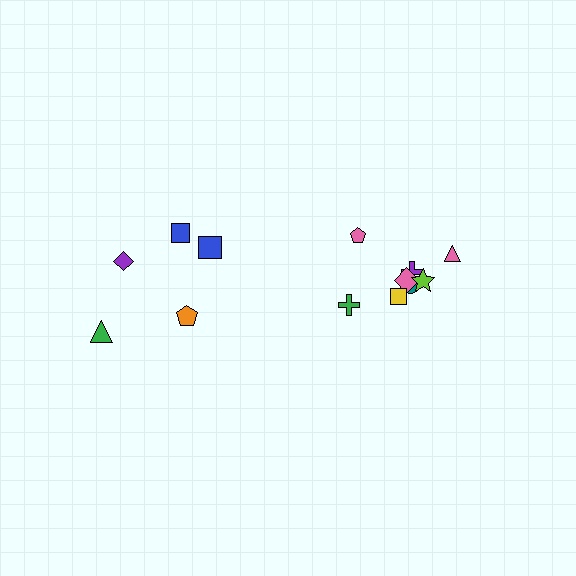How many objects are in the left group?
There are 5 objects.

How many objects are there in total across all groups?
There are 13 objects.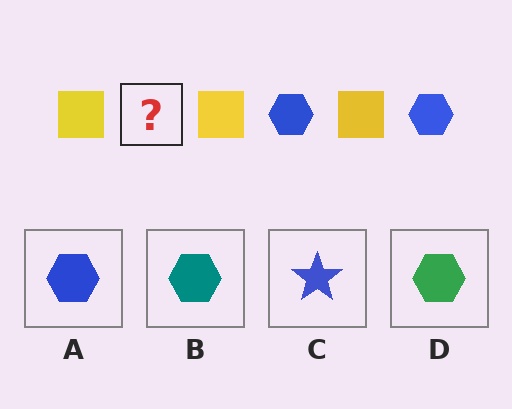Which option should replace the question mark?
Option A.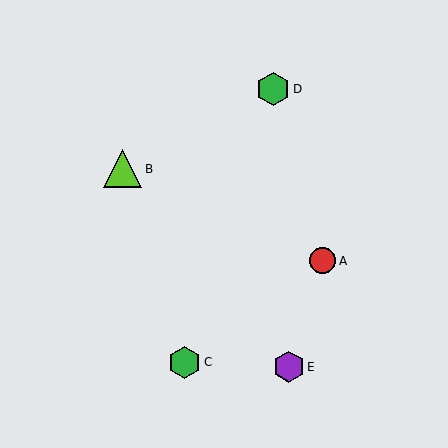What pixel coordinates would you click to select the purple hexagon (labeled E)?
Click at (289, 367) to select the purple hexagon E.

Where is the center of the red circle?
The center of the red circle is at (323, 261).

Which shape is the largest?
The lime triangle (labeled B) is the largest.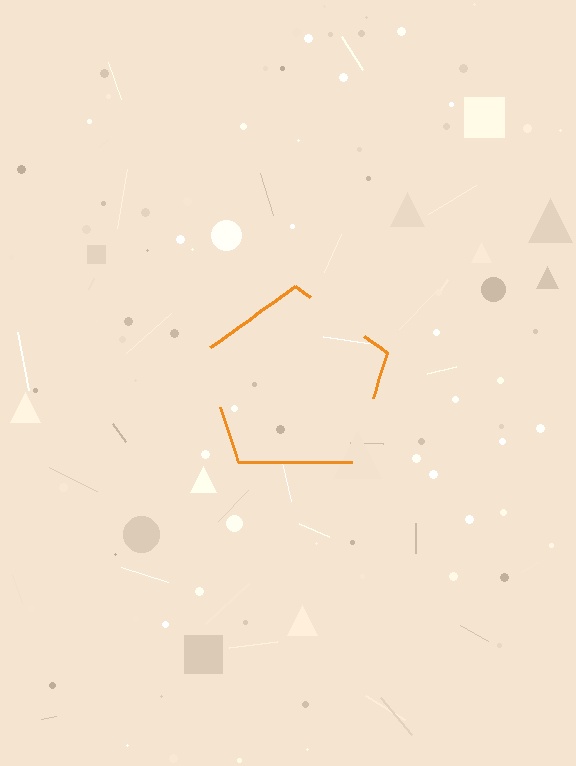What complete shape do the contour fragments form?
The contour fragments form a pentagon.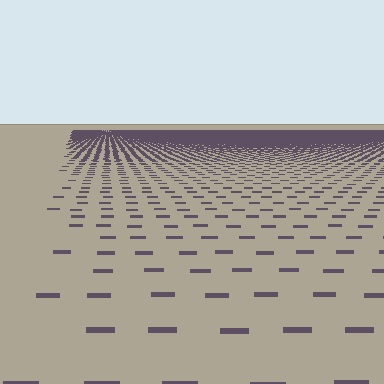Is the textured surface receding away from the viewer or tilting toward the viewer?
The surface is receding away from the viewer. Texture elements get smaller and denser toward the top.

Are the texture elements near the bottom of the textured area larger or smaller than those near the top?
Larger. Near the bottom, elements are closer to the viewer and appear at a bigger on-screen size.